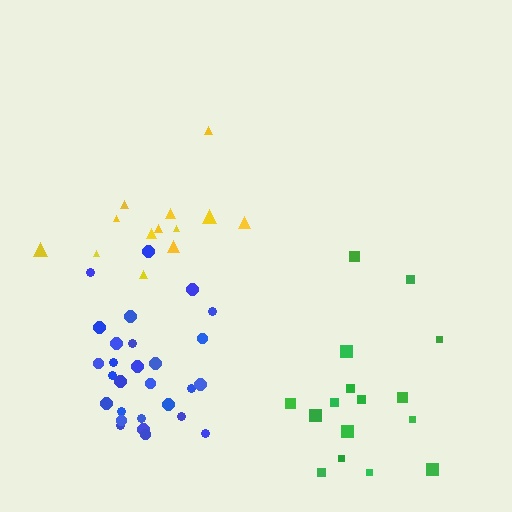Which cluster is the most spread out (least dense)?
Green.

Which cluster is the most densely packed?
Blue.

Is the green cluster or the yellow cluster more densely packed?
Yellow.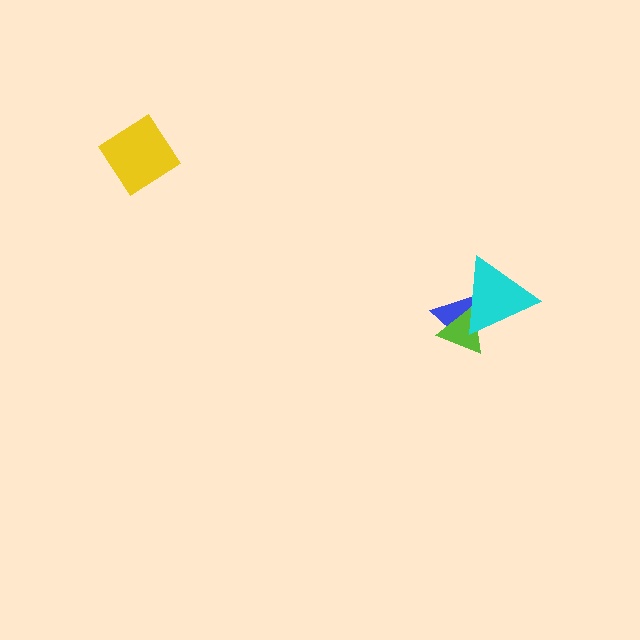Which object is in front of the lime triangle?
The cyan triangle is in front of the lime triangle.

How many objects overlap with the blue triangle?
2 objects overlap with the blue triangle.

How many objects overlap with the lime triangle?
2 objects overlap with the lime triangle.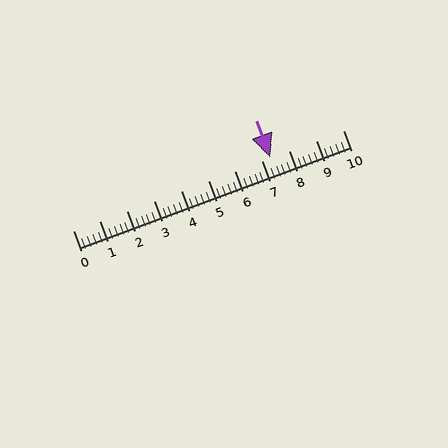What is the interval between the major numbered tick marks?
The major tick marks are spaced 1 units apart.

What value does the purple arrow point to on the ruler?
The purple arrow points to approximately 7.3.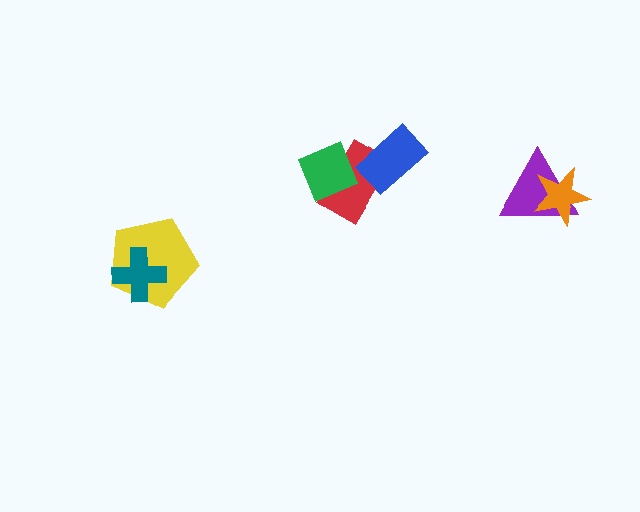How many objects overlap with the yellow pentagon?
1 object overlaps with the yellow pentagon.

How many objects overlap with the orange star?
1 object overlaps with the orange star.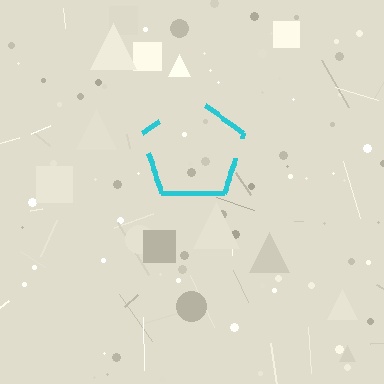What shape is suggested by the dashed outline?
The dashed outline suggests a pentagon.